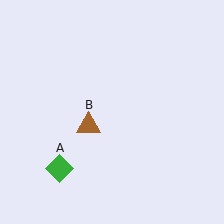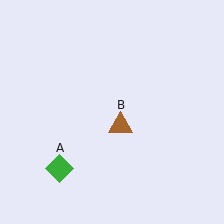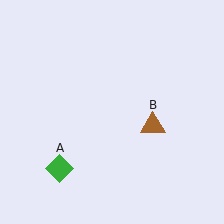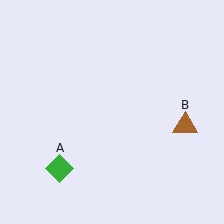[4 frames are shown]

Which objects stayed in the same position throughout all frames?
Green diamond (object A) remained stationary.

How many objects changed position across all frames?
1 object changed position: brown triangle (object B).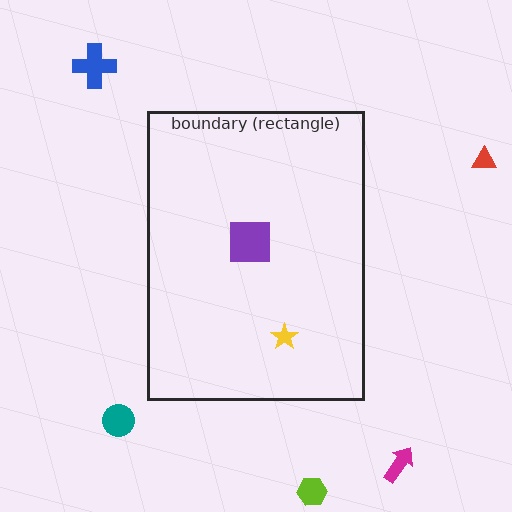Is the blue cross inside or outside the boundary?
Outside.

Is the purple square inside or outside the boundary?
Inside.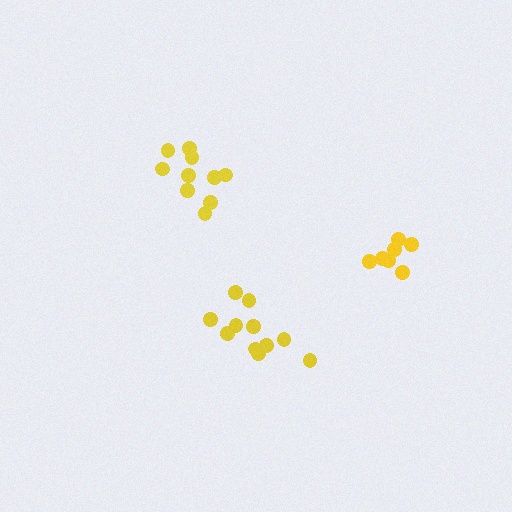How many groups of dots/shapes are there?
There are 3 groups.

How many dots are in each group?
Group 1: 11 dots, Group 2: 7 dots, Group 3: 10 dots (28 total).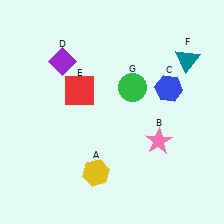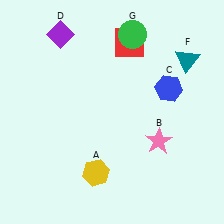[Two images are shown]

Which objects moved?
The objects that moved are: the purple diamond (D), the red square (E), the green circle (G).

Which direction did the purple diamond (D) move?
The purple diamond (D) moved up.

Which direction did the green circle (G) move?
The green circle (G) moved up.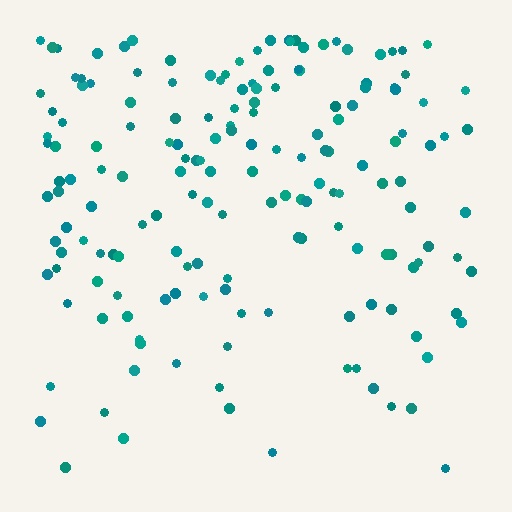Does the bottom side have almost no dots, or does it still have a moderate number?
Still a moderate number, just noticeably fewer than the top.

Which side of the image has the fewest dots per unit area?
The bottom.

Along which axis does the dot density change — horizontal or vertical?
Vertical.